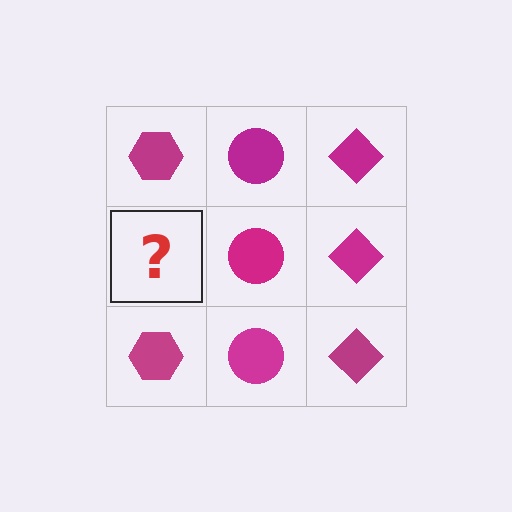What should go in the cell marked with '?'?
The missing cell should contain a magenta hexagon.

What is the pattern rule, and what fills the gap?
The rule is that each column has a consistent shape. The gap should be filled with a magenta hexagon.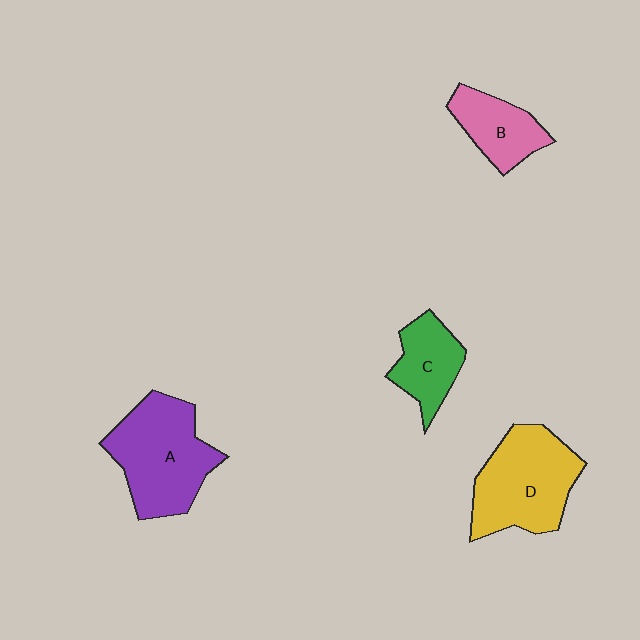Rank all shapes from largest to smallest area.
From largest to smallest: A (purple), D (yellow), B (pink), C (green).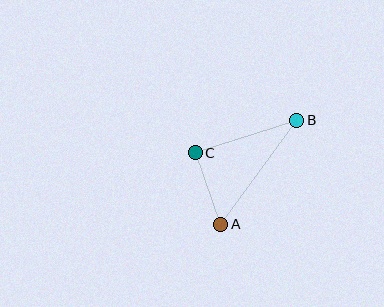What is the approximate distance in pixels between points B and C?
The distance between B and C is approximately 106 pixels.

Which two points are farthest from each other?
Points A and B are farthest from each other.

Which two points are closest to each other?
Points A and C are closest to each other.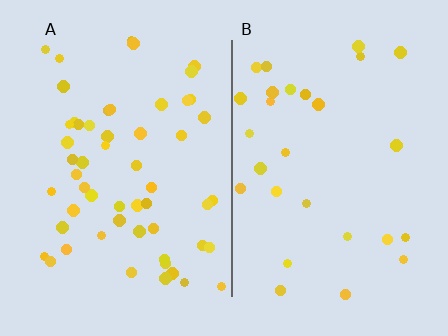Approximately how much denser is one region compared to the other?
Approximately 2.0× — region A over region B.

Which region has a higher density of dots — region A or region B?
A (the left).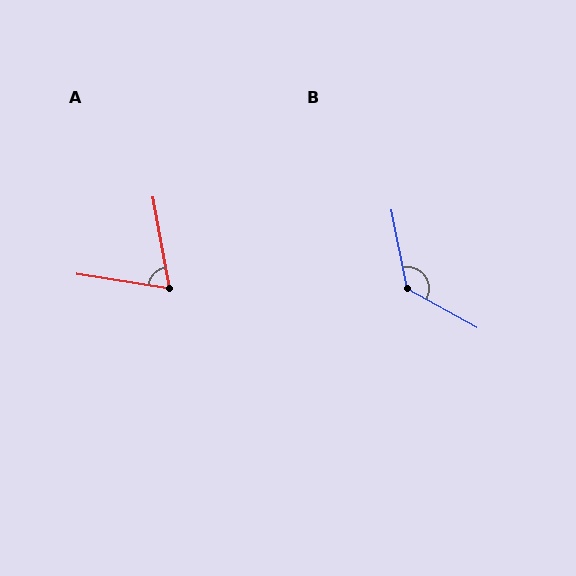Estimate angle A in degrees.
Approximately 71 degrees.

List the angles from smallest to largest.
A (71°), B (130°).